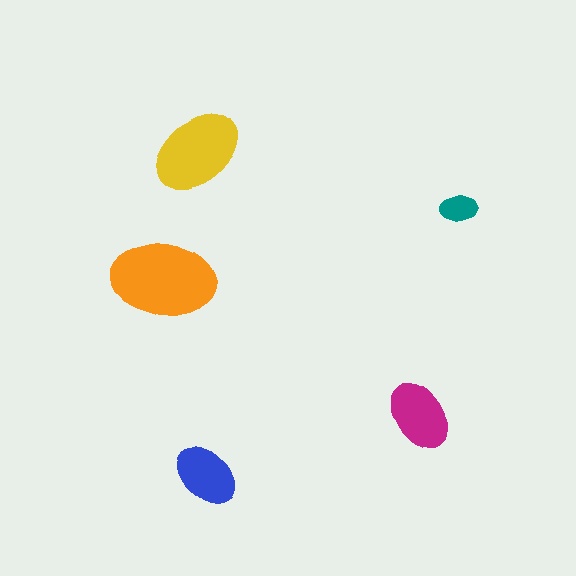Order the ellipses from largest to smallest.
the orange one, the yellow one, the magenta one, the blue one, the teal one.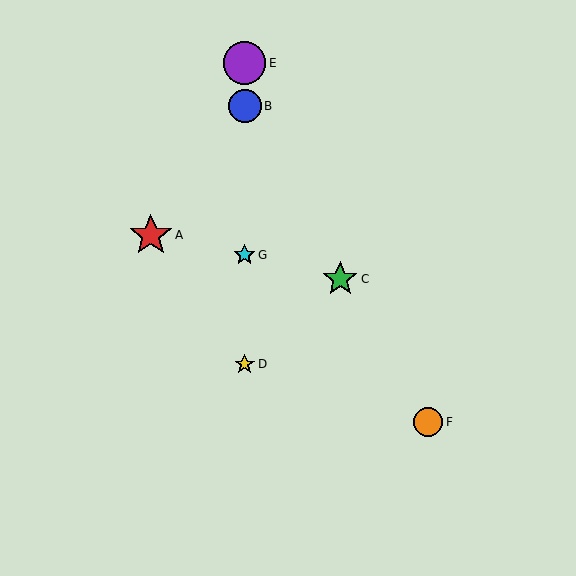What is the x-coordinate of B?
Object B is at x≈245.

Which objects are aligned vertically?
Objects B, D, E, G are aligned vertically.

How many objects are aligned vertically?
4 objects (B, D, E, G) are aligned vertically.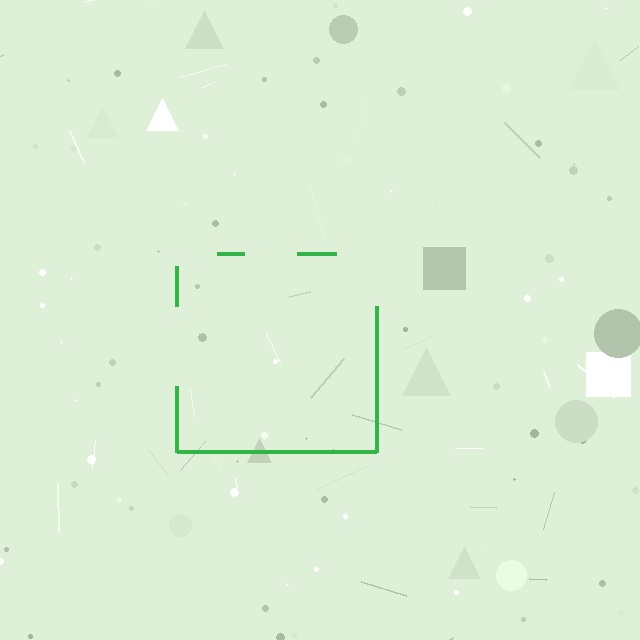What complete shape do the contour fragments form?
The contour fragments form a square.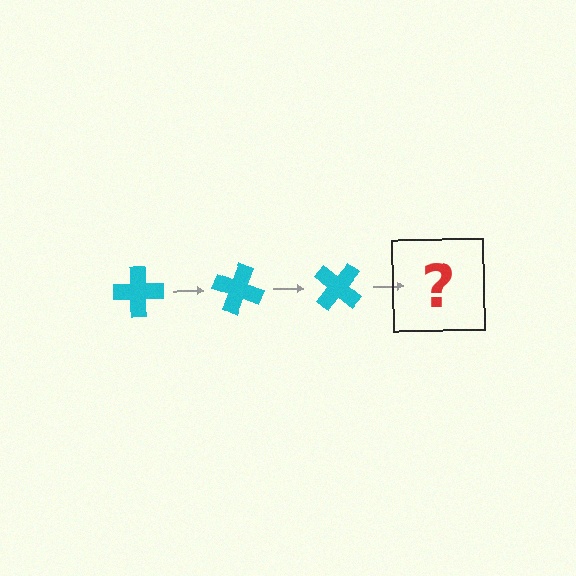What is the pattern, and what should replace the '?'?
The pattern is that the cross rotates 20 degrees each step. The '?' should be a cyan cross rotated 60 degrees.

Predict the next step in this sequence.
The next step is a cyan cross rotated 60 degrees.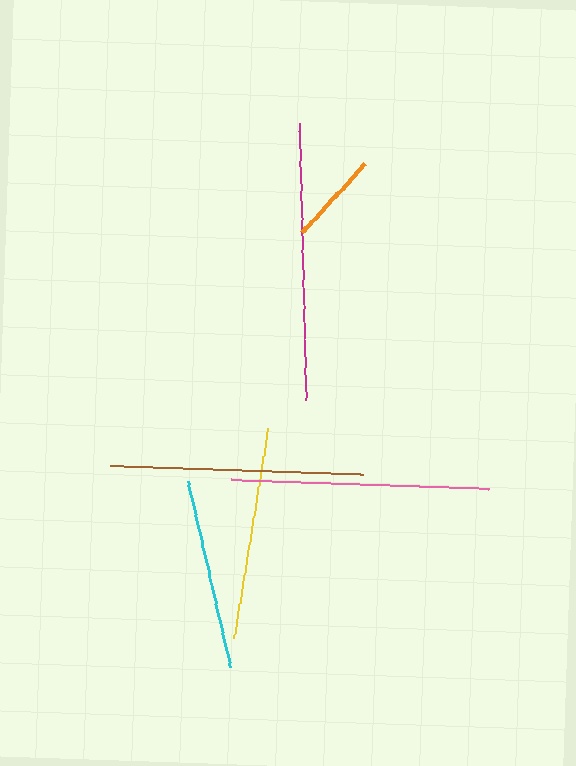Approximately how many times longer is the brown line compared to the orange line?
The brown line is approximately 2.7 times the length of the orange line.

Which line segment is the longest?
The magenta line is the longest at approximately 277 pixels.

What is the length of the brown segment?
The brown segment is approximately 253 pixels long.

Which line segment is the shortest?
The orange line is the shortest at approximately 94 pixels.